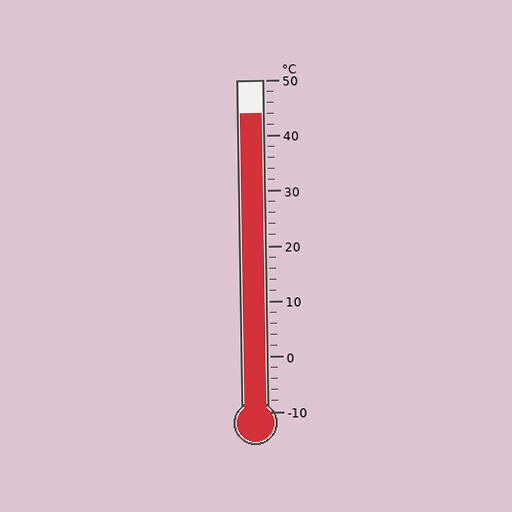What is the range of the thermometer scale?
The thermometer scale ranges from -10°C to 50°C.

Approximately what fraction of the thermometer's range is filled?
The thermometer is filled to approximately 90% of its range.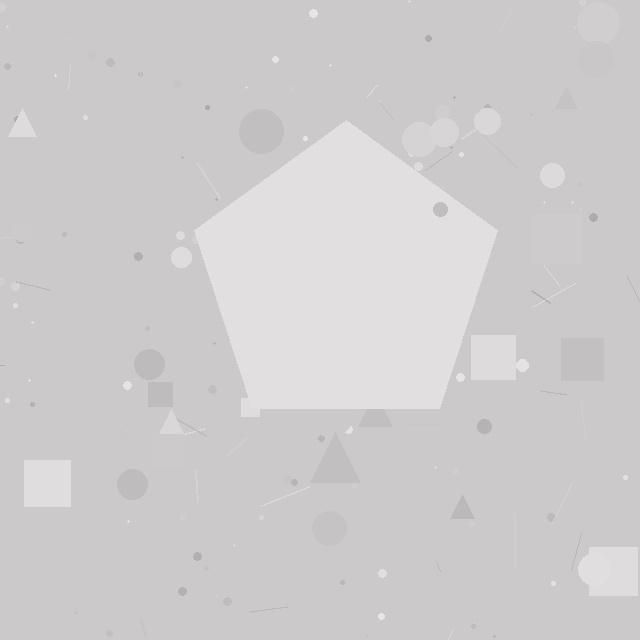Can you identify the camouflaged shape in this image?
The camouflaged shape is a pentagon.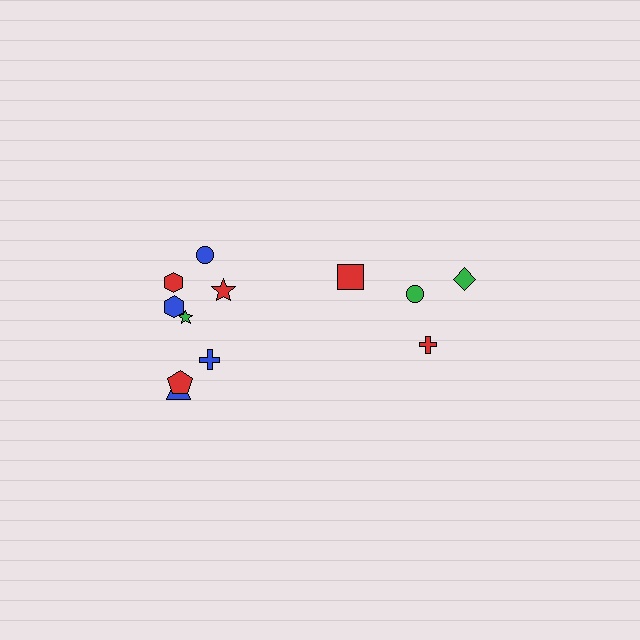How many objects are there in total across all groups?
There are 12 objects.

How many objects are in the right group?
There are 4 objects.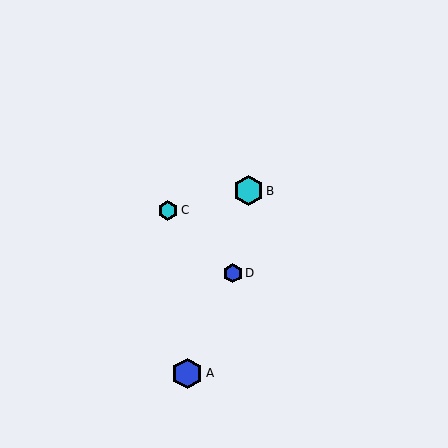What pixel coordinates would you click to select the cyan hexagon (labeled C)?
Click at (168, 210) to select the cyan hexagon C.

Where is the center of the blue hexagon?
The center of the blue hexagon is at (187, 373).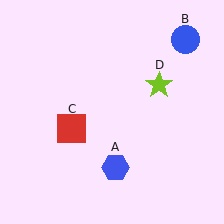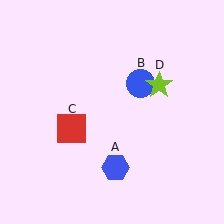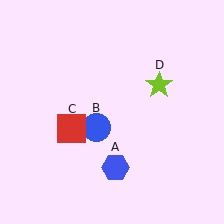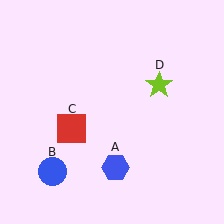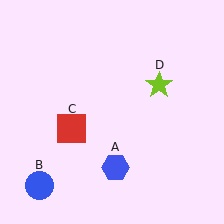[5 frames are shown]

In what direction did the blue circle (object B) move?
The blue circle (object B) moved down and to the left.